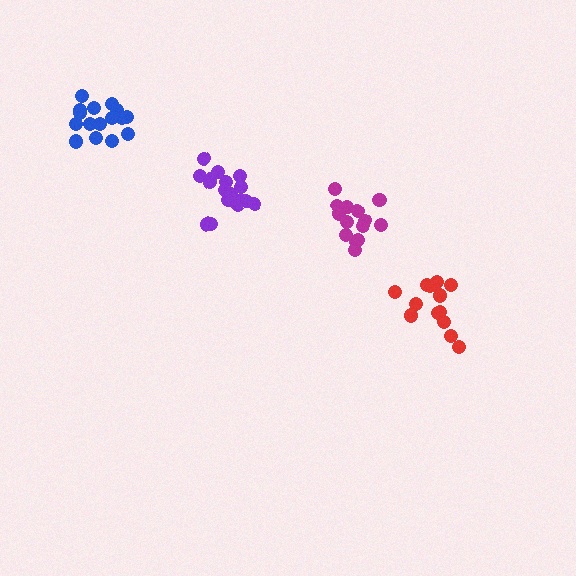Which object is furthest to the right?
The red cluster is rightmost.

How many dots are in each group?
Group 1: 17 dots, Group 2: 14 dots, Group 3: 16 dots, Group 4: 13 dots (60 total).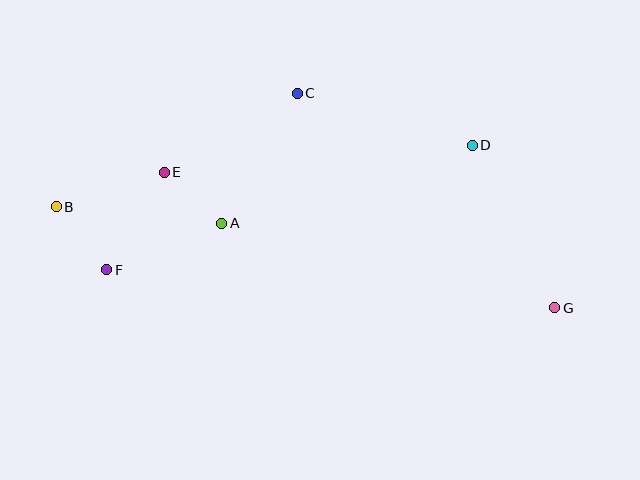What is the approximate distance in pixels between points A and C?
The distance between A and C is approximately 150 pixels.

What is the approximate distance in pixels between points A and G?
The distance between A and G is approximately 344 pixels.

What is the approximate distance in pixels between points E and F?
The distance between E and F is approximately 113 pixels.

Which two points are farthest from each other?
Points B and G are farthest from each other.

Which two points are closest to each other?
Points A and E are closest to each other.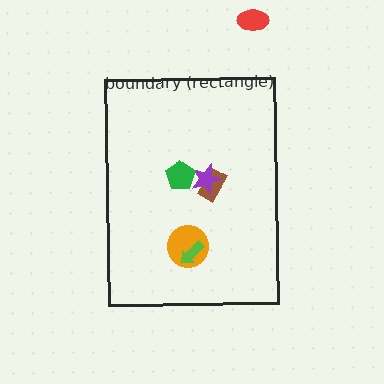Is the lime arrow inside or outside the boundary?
Inside.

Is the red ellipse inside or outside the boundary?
Outside.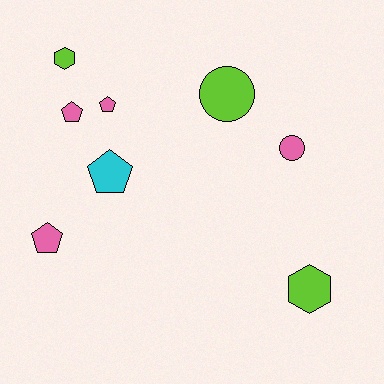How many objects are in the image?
There are 8 objects.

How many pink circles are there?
There is 1 pink circle.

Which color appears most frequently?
Pink, with 4 objects.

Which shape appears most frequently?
Pentagon, with 4 objects.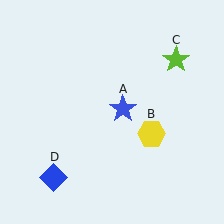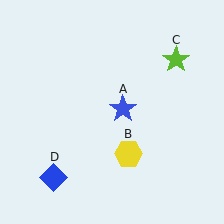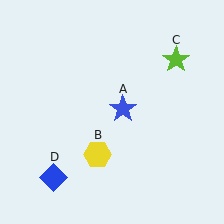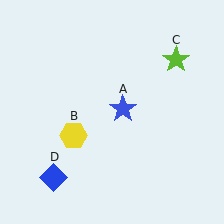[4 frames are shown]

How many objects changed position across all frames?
1 object changed position: yellow hexagon (object B).